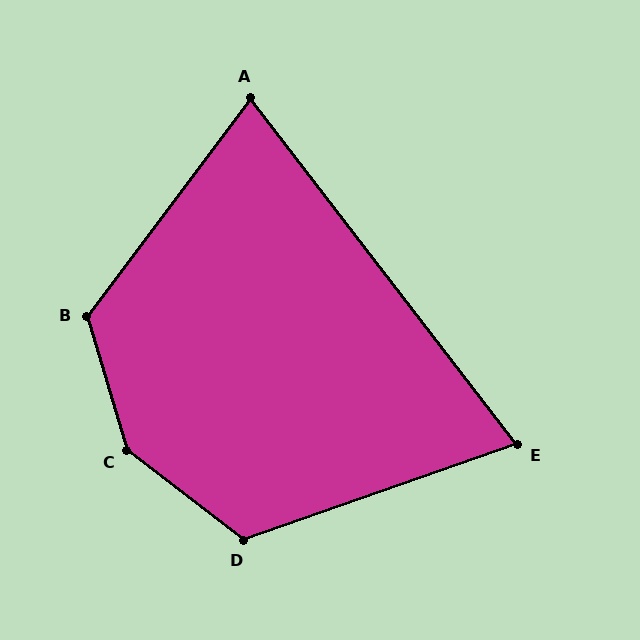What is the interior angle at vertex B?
Approximately 127 degrees (obtuse).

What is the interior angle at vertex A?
Approximately 74 degrees (acute).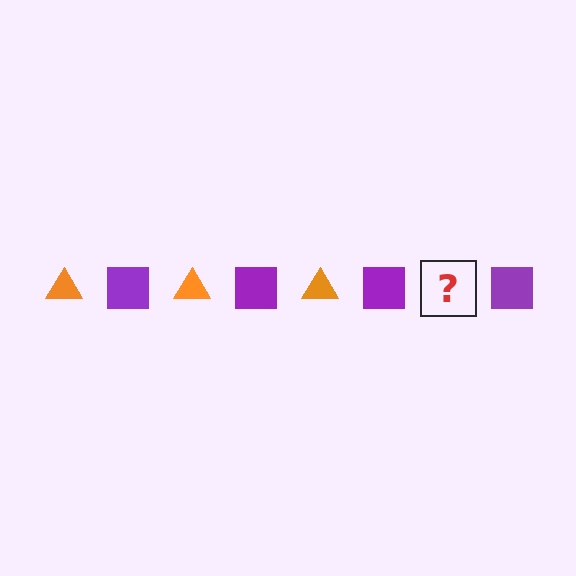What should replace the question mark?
The question mark should be replaced with an orange triangle.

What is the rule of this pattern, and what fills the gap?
The rule is that the pattern alternates between orange triangle and purple square. The gap should be filled with an orange triangle.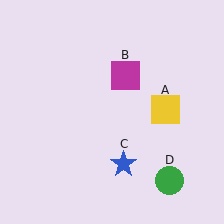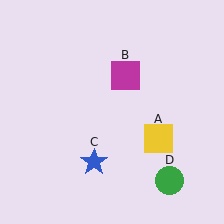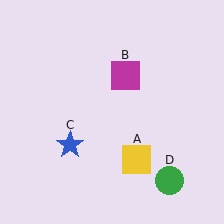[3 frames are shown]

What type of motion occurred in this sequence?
The yellow square (object A), blue star (object C) rotated clockwise around the center of the scene.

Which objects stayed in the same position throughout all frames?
Magenta square (object B) and green circle (object D) remained stationary.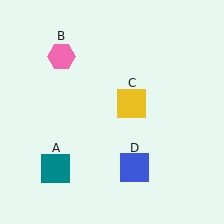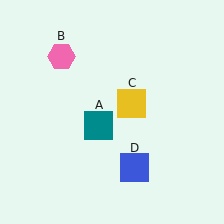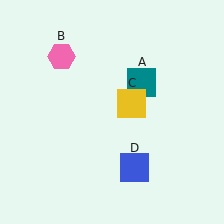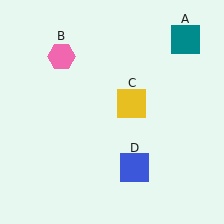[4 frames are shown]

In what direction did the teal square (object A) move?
The teal square (object A) moved up and to the right.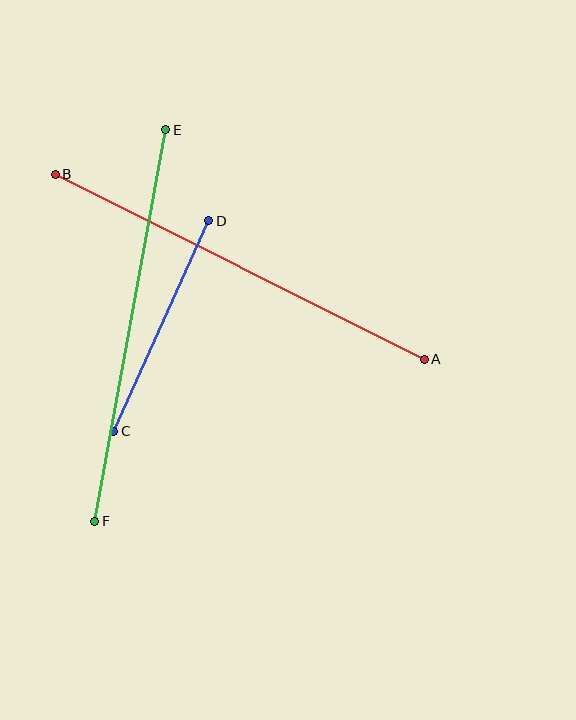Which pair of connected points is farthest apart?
Points A and B are farthest apart.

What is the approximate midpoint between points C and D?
The midpoint is at approximately (161, 326) pixels.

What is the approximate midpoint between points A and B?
The midpoint is at approximately (240, 267) pixels.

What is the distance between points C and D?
The distance is approximately 231 pixels.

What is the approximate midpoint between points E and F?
The midpoint is at approximately (130, 325) pixels.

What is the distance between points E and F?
The distance is approximately 398 pixels.